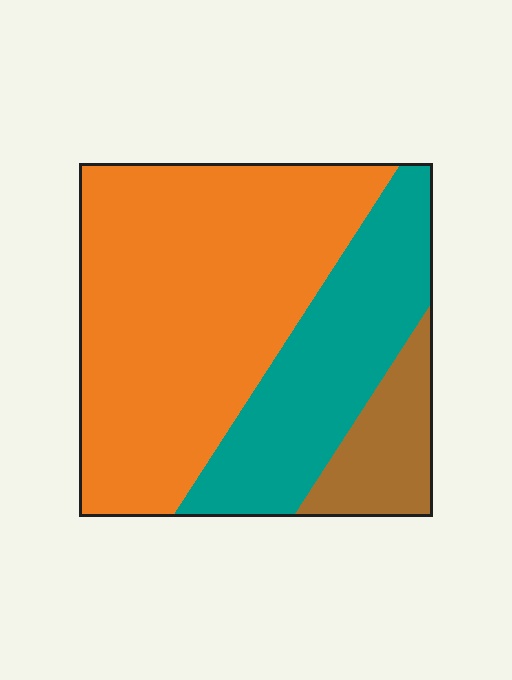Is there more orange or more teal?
Orange.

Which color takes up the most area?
Orange, at roughly 60%.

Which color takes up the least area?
Brown, at roughly 10%.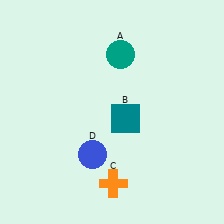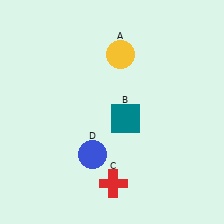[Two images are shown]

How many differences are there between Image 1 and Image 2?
There are 2 differences between the two images.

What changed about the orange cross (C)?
In Image 1, C is orange. In Image 2, it changed to red.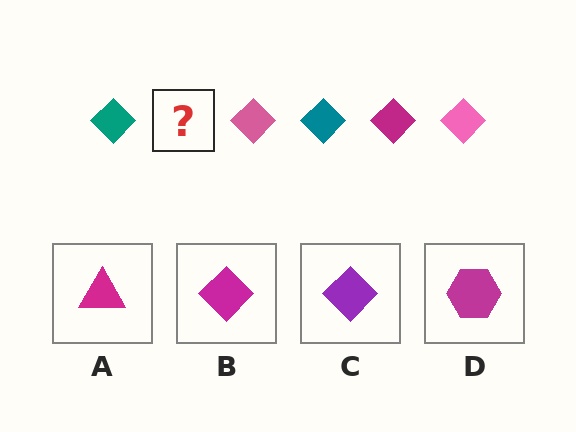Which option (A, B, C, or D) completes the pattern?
B.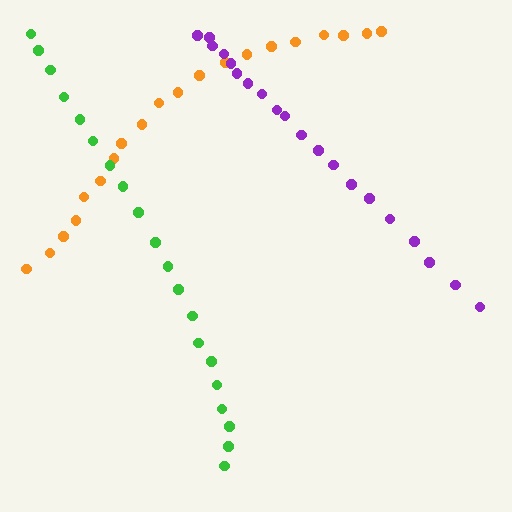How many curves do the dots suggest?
There are 3 distinct paths.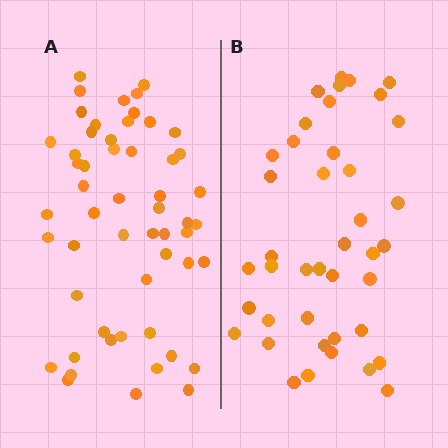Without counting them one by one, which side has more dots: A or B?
Region A (the left region) has more dots.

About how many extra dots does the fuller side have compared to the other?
Region A has approximately 15 more dots than region B.